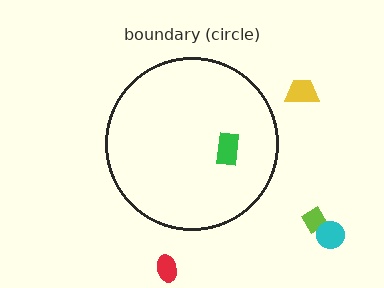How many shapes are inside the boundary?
1 inside, 4 outside.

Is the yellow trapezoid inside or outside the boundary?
Outside.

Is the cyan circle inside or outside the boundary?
Outside.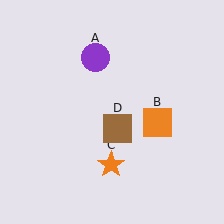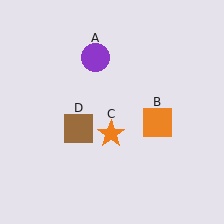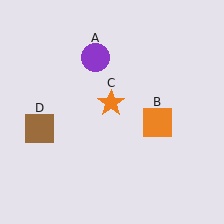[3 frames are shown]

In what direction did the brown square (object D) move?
The brown square (object D) moved left.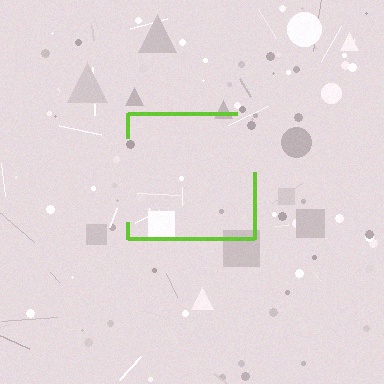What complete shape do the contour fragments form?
The contour fragments form a square.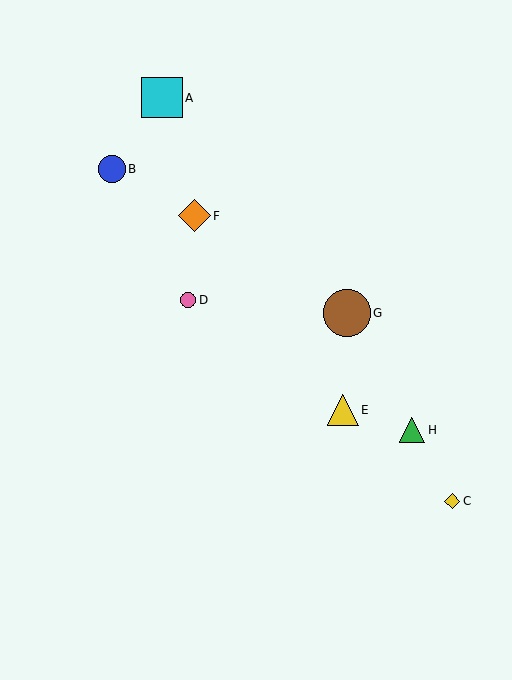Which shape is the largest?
The brown circle (labeled G) is the largest.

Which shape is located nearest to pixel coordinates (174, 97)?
The cyan square (labeled A) at (162, 98) is nearest to that location.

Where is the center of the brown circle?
The center of the brown circle is at (347, 313).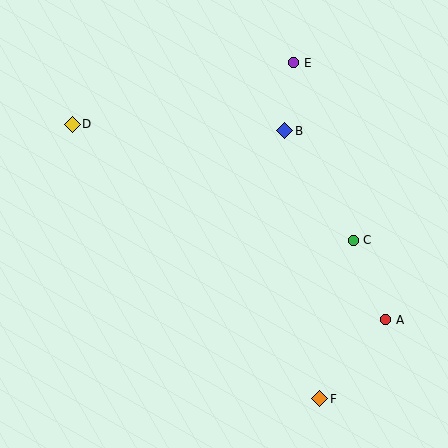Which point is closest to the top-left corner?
Point D is closest to the top-left corner.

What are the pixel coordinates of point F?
Point F is at (320, 399).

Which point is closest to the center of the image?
Point B at (285, 131) is closest to the center.